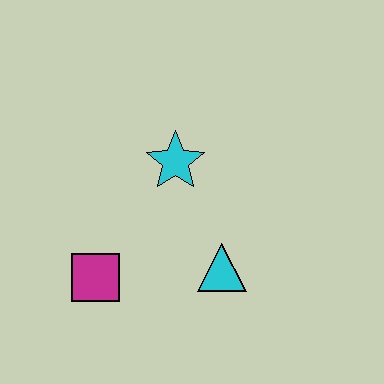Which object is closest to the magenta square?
The cyan triangle is closest to the magenta square.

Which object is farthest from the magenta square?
The cyan star is farthest from the magenta square.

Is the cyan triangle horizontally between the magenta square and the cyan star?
No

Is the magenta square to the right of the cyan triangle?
No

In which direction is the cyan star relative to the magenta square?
The cyan star is above the magenta square.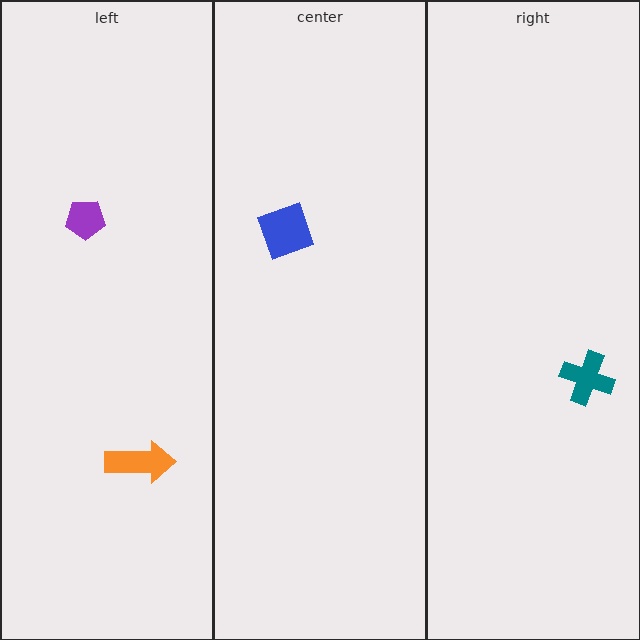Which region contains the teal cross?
The right region.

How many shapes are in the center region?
1.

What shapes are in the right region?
The teal cross.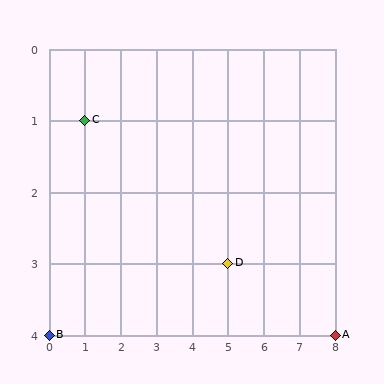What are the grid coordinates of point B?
Point B is at grid coordinates (0, 4).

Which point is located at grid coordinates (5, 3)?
Point D is at (5, 3).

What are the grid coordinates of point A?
Point A is at grid coordinates (8, 4).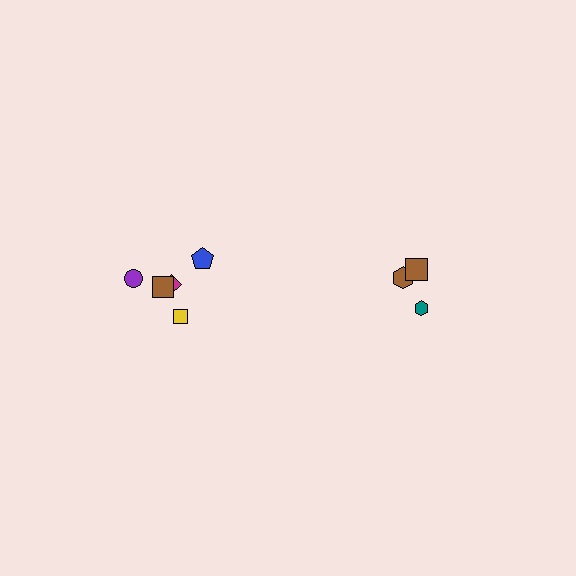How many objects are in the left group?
There are 5 objects.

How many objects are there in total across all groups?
There are 8 objects.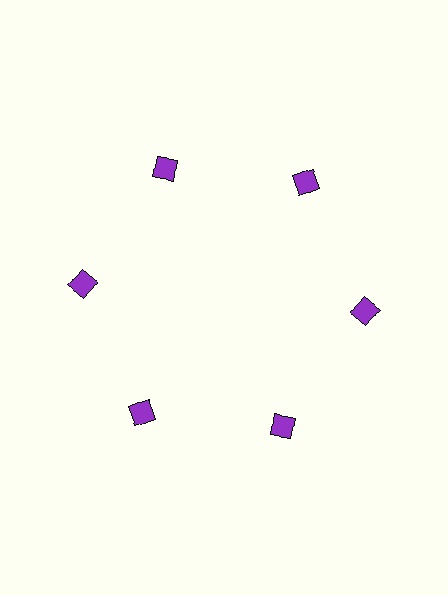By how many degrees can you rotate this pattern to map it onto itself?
The pattern maps onto itself every 60 degrees of rotation.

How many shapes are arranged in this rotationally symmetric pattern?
There are 6 shapes, arranged in 6 groups of 1.